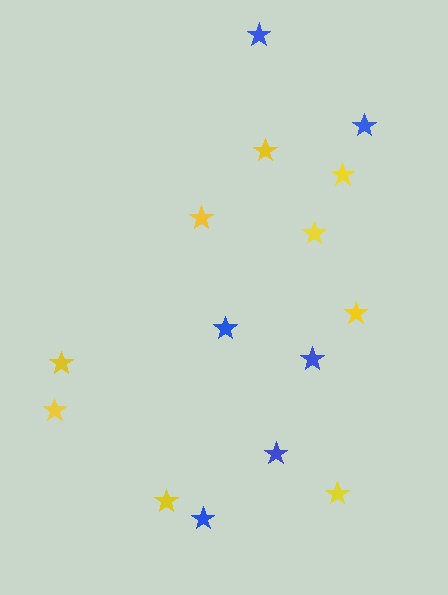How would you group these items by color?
There are 2 groups: one group of yellow stars (9) and one group of blue stars (6).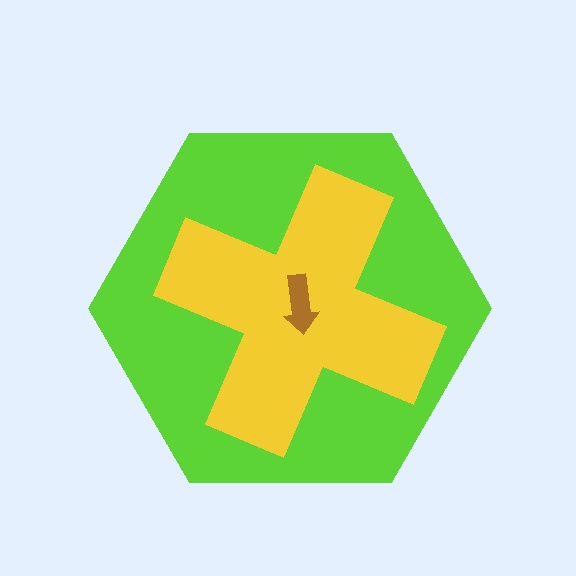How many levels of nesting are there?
3.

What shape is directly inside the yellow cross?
The brown arrow.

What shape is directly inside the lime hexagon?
The yellow cross.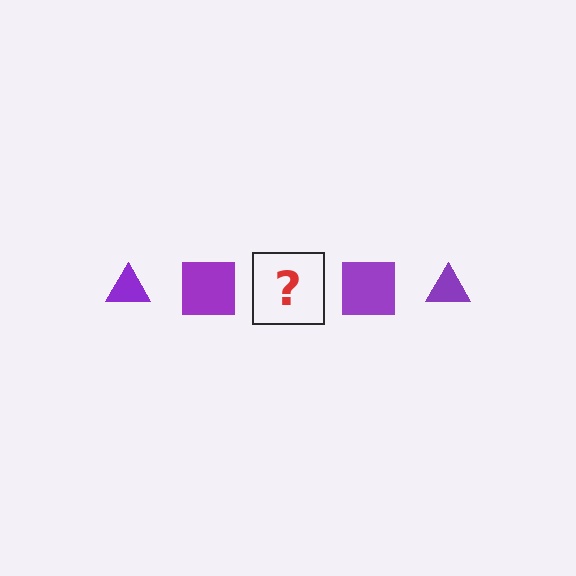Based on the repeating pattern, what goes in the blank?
The blank should be a purple triangle.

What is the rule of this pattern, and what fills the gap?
The rule is that the pattern cycles through triangle, square shapes in purple. The gap should be filled with a purple triangle.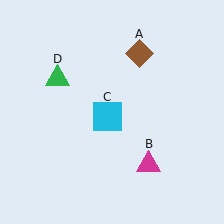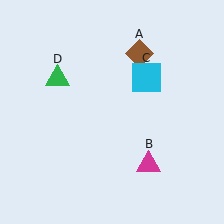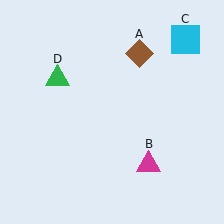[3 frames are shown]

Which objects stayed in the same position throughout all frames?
Brown diamond (object A) and magenta triangle (object B) and green triangle (object D) remained stationary.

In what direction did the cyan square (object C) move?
The cyan square (object C) moved up and to the right.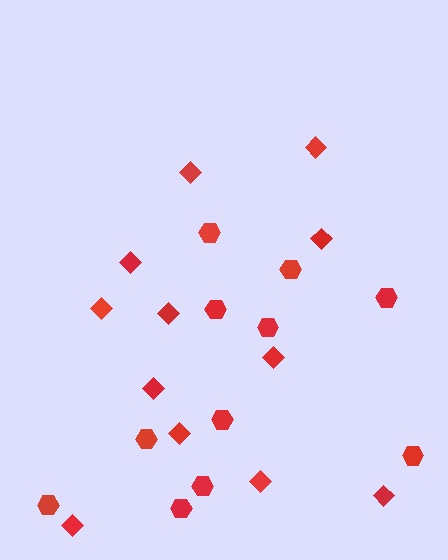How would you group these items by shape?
There are 2 groups: one group of hexagons (11) and one group of diamonds (12).